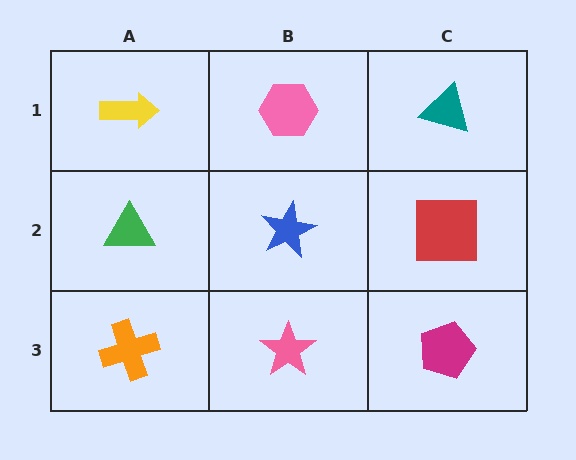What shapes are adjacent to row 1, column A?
A green triangle (row 2, column A), a pink hexagon (row 1, column B).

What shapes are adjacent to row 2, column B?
A pink hexagon (row 1, column B), a pink star (row 3, column B), a green triangle (row 2, column A), a red square (row 2, column C).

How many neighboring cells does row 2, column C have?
3.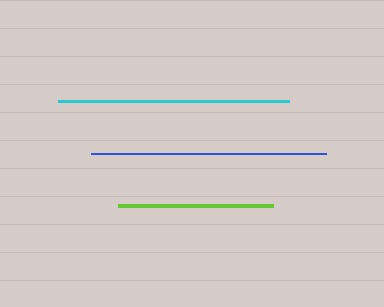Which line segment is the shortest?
The lime line is the shortest at approximately 155 pixels.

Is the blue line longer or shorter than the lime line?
The blue line is longer than the lime line.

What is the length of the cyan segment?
The cyan segment is approximately 231 pixels long.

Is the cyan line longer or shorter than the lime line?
The cyan line is longer than the lime line.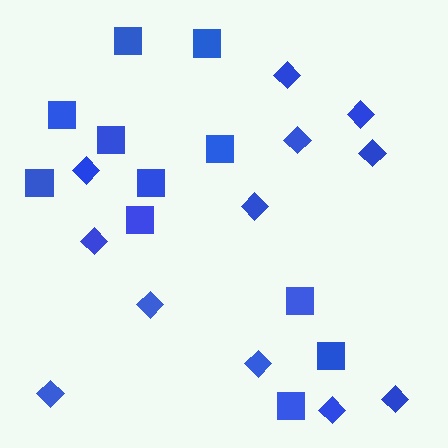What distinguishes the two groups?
There are 2 groups: one group of squares (11) and one group of diamonds (12).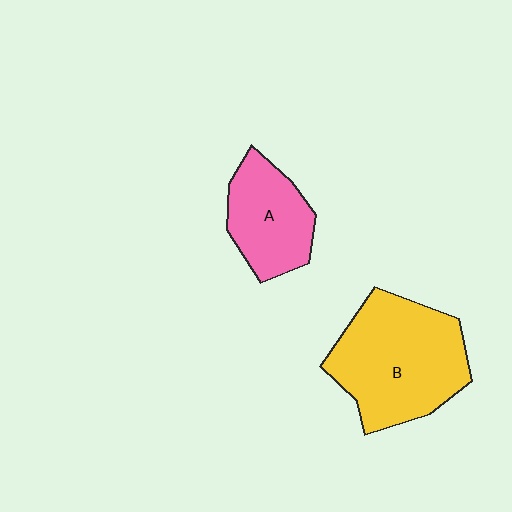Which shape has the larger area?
Shape B (yellow).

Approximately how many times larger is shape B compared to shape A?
Approximately 1.7 times.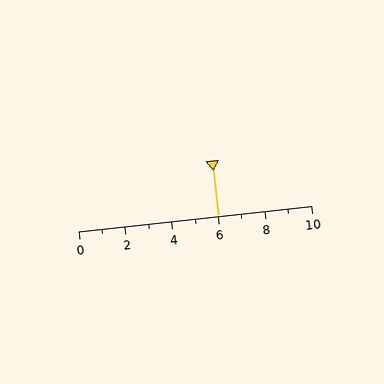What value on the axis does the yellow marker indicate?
The marker indicates approximately 6.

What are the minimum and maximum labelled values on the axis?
The axis runs from 0 to 10.